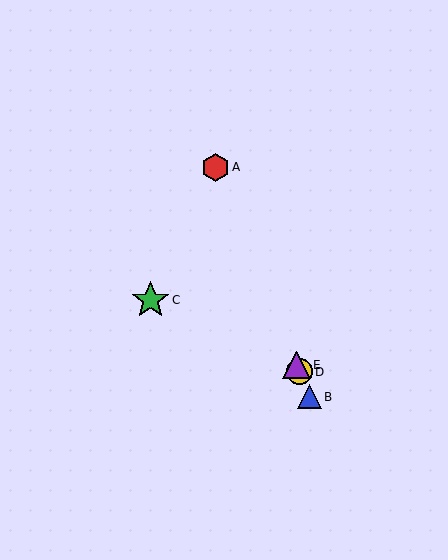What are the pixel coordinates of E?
Object E is at (296, 365).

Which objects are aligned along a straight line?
Objects A, B, D, E are aligned along a straight line.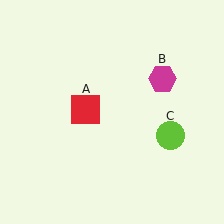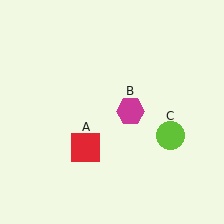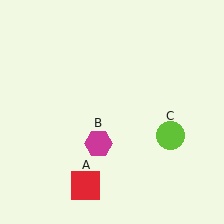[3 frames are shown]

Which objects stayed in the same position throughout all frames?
Lime circle (object C) remained stationary.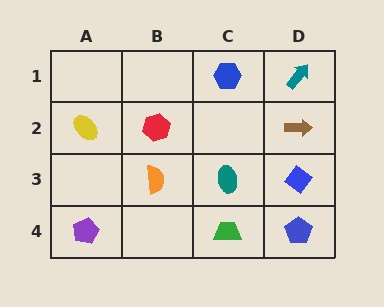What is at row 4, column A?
A purple pentagon.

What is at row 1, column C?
A blue hexagon.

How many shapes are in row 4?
3 shapes.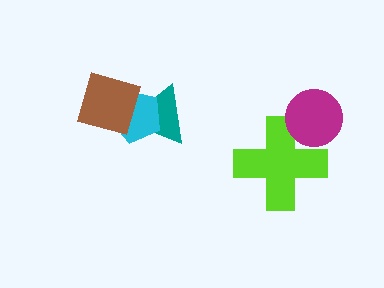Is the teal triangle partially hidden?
Yes, it is partially covered by another shape.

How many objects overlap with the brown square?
2 objects overlap with the brown square.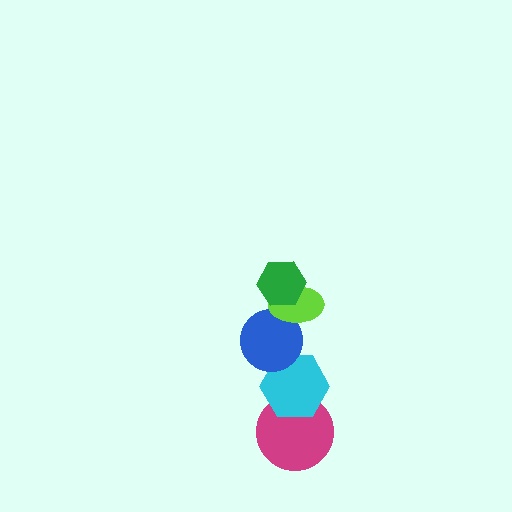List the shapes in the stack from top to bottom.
From top to bottom: the green hexagon, the lime ellipse, the blue circle, the cyan hexagon, the magenta circle.